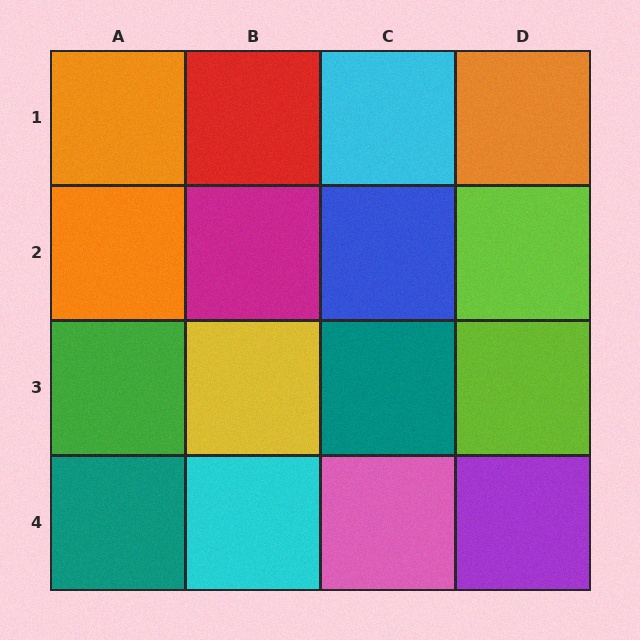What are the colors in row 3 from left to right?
Green, yellow, teal, lime.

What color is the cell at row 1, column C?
Cyan.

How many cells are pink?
1 cell is pink.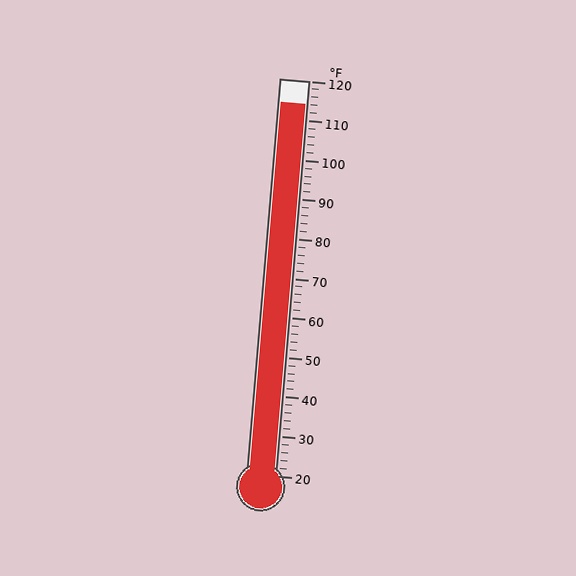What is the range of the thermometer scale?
The thermometer scale ranges from 20°F to 120°F.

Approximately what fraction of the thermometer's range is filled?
The thermometer is filled to approximately 95% of its range.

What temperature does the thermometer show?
The thermometer shows approximately 114°F.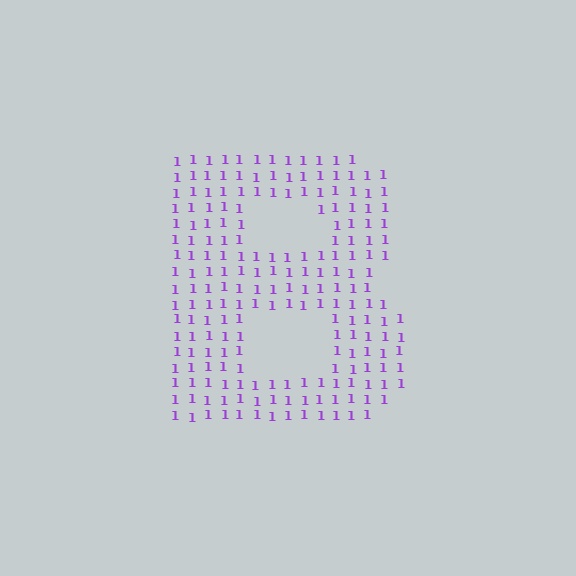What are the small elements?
The small elements are digit 1's.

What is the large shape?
The large shape is the letter B.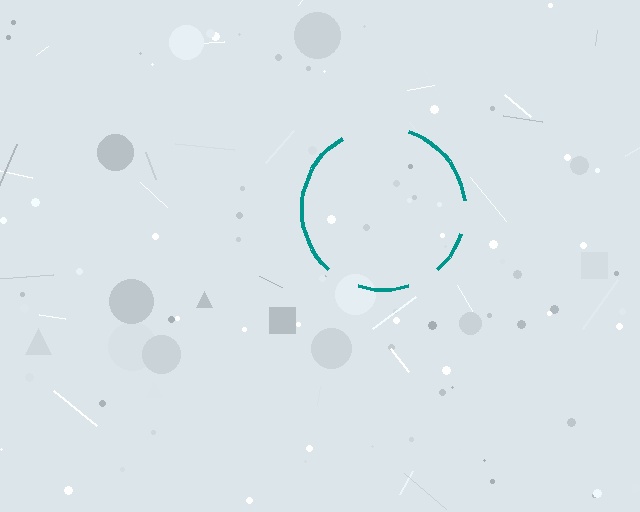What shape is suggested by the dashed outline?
The dashed outline suggests a circle.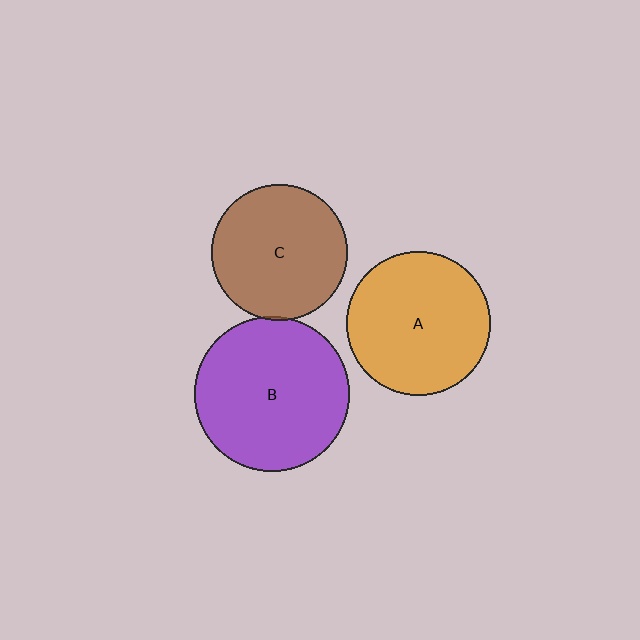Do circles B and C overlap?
Yes.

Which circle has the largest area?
Circle B (purple).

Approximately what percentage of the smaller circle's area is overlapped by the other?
Approximately 5%.